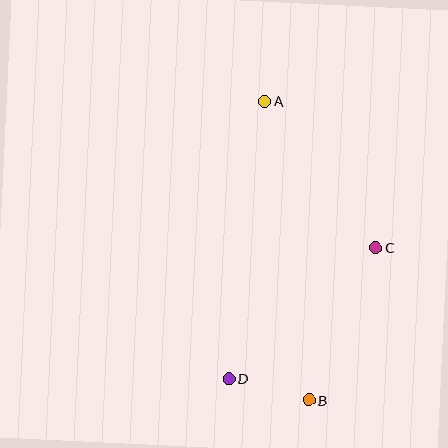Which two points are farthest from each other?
Points A and B are farthest from each other.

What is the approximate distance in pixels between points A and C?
The distance between A and C is approximately 183 pixels.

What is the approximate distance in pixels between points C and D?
The distance between C and D is approximately 197 pixels.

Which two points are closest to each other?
Points B and D are closest to each other.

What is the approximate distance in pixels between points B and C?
The distance between B and C is approximately 167 pixels.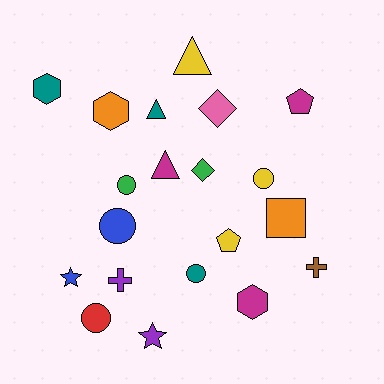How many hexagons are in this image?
There are 3 hexagons.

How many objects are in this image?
There are 20 objects.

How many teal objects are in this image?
There are 3 teal objects.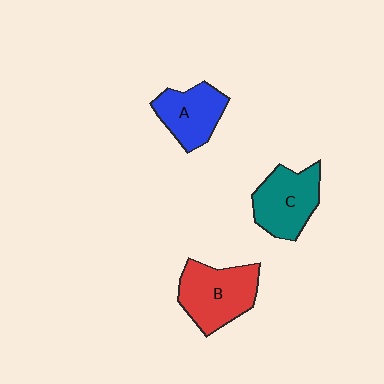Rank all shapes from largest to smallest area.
From largest to smallest: B (red), C (teal), A (blue).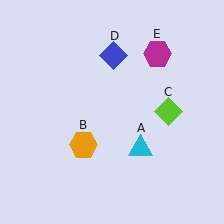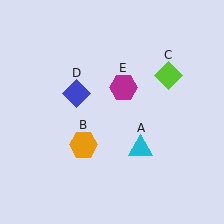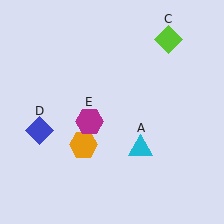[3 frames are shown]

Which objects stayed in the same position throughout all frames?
Cyan triangle (object A) and orange hexagon (object B) remained stationary.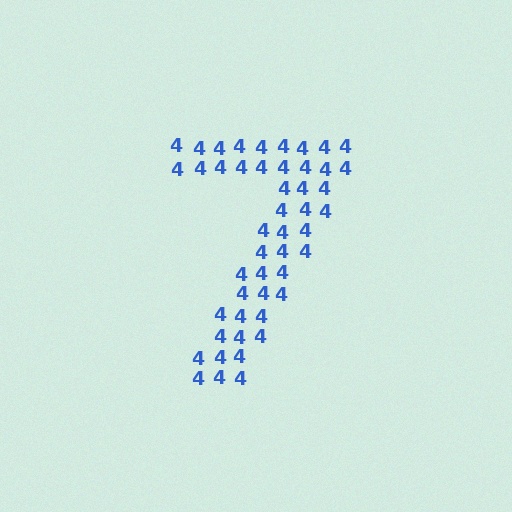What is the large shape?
The large shape is the digit 7.